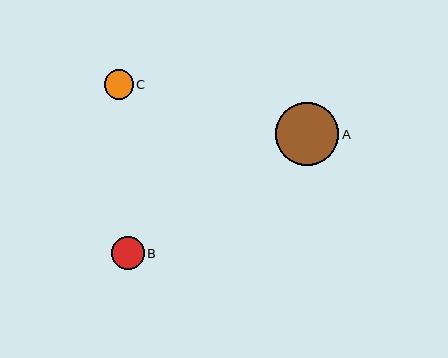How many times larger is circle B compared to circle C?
Circle B is approximately 1.1 times the size of circle C.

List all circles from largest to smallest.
From largest to smallest: A, B, C.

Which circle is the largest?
Circle A is the largest with a size of approximately 63 pixels.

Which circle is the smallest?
Circle C is the smallest with a size of approximately 29 pixels.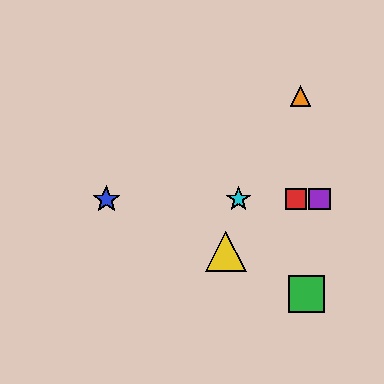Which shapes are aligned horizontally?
The red square, the blue star, the purple square, the cyan star are aligned horizontally.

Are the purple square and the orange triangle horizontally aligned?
No, the purple square is at y≈199 and the orange triangle is at y≈96.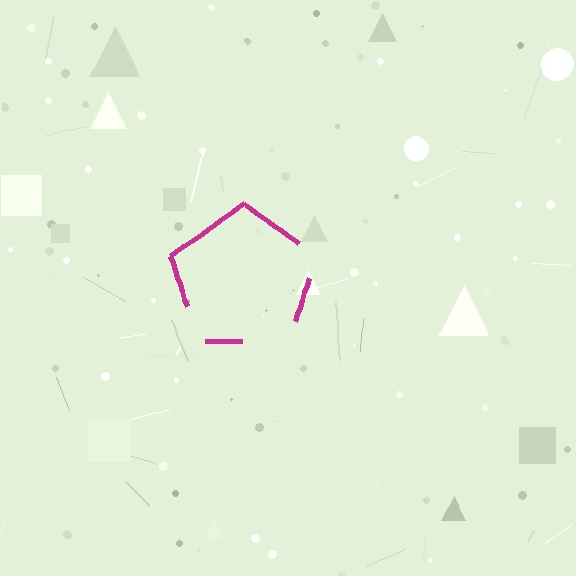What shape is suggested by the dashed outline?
The dashed outline suggests a pentagon.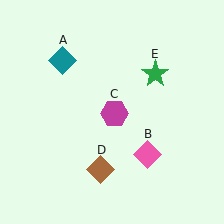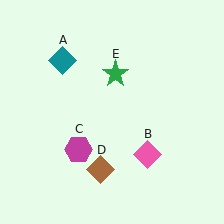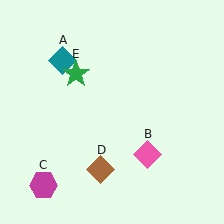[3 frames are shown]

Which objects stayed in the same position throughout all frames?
Teal diamond (object A) and pink diamond (object B) and brown diamond (object D) remained stationary.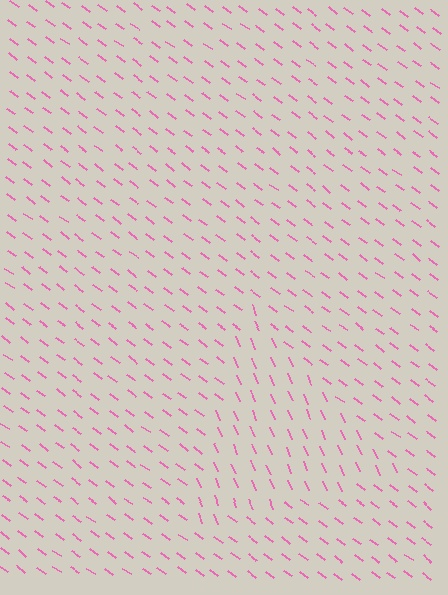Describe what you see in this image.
The image is filled with small pink line segments. A triangle region in the image has lines oriented differently from the surrounding lines, creating a visible texture boundary.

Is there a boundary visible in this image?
Yes, there is a texture boundary formed by a change in line orientation.